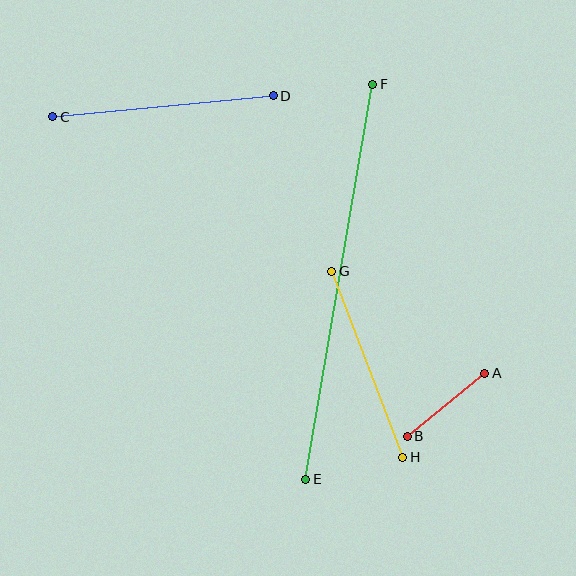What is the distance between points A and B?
The distance is approximately 100 pixels.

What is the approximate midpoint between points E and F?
The midpoint is at approximately (339, 282) pixels.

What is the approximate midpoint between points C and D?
The midpoint is at approximately (163, 106) pixels.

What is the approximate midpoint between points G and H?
The midpoint is at approximately (367, 364) pixels.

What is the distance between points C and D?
The distance is approximately 221 pixels.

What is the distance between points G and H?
The distance is approximately 200 pixels.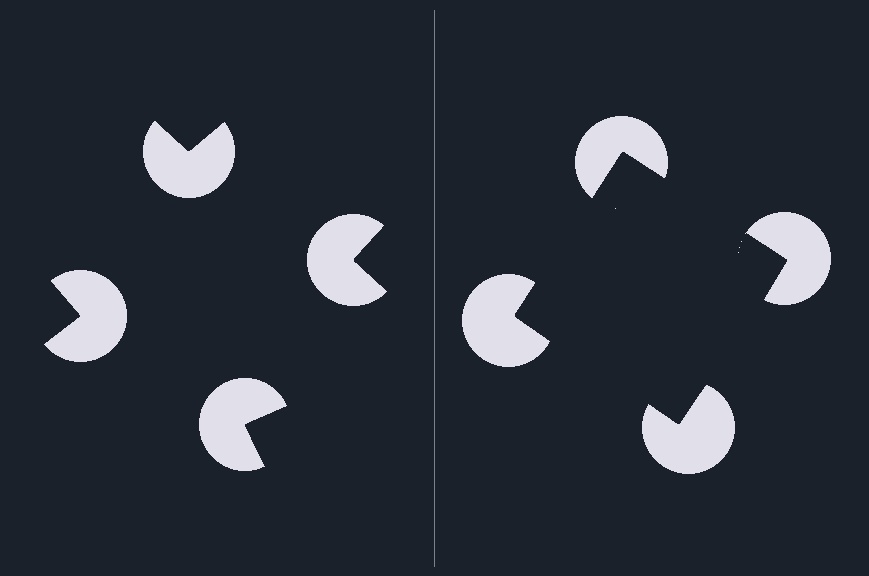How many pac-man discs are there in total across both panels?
8 — 4 on each side.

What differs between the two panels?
The pac-man discs are positioned identically on both sides; only the wedge orientations differ. On the right they align to a square; on the left they are misaligned.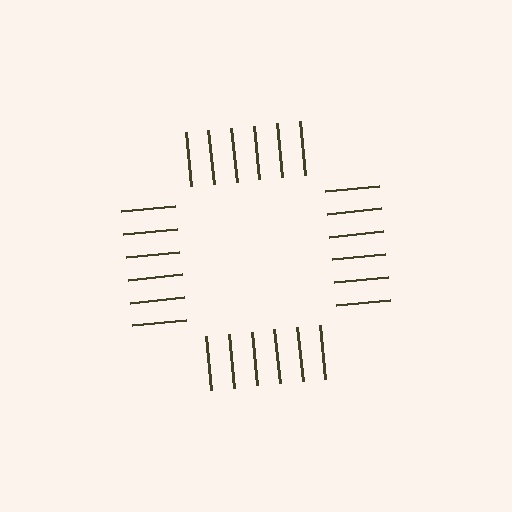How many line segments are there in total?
24 — 6 along each of the 4 edges.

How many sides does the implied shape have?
4 sides — the line-ends trace a square.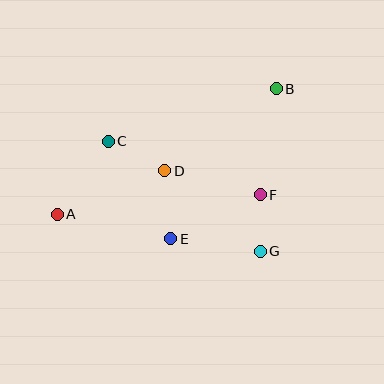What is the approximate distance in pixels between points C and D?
The distance between C and D is approximately 64 pixels.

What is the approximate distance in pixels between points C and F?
The distance between C and F is approximately 161 pixels.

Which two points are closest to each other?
Points F and G are closest to each other.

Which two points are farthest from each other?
Points A and B are farthest from each other.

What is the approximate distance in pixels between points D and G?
The distance between D and G is approximately 125 pixels.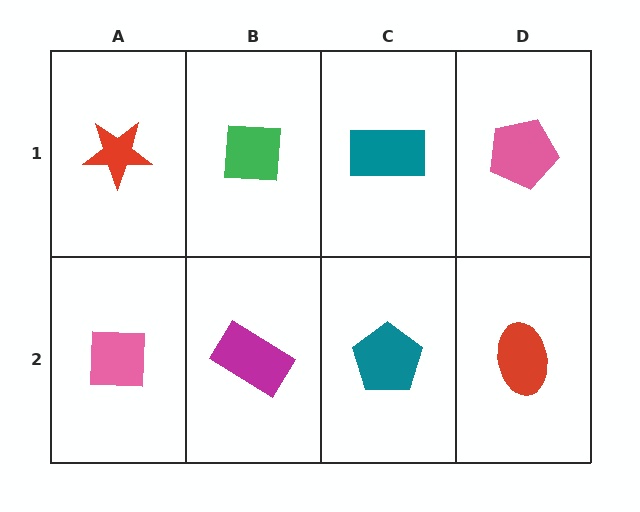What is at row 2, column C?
A teal pentagon.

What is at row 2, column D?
A red ellipse.